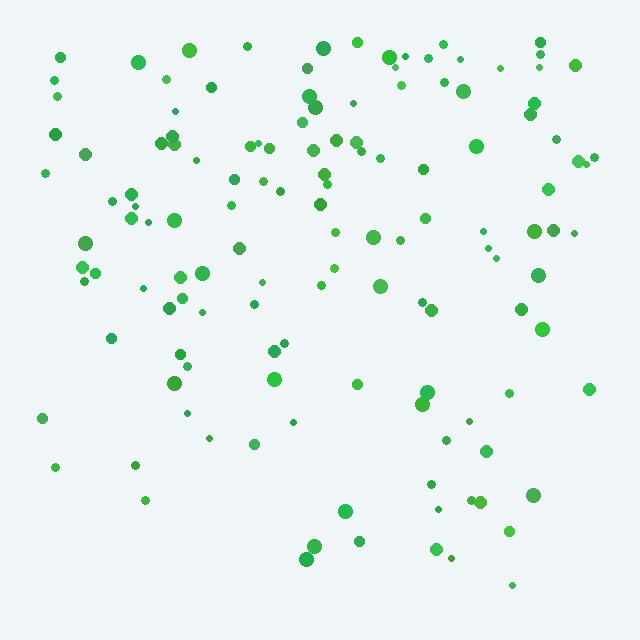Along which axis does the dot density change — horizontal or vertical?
Vertical.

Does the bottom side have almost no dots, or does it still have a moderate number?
Still a moderate number, just noticeably fewer than the top.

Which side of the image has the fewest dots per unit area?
The bottom.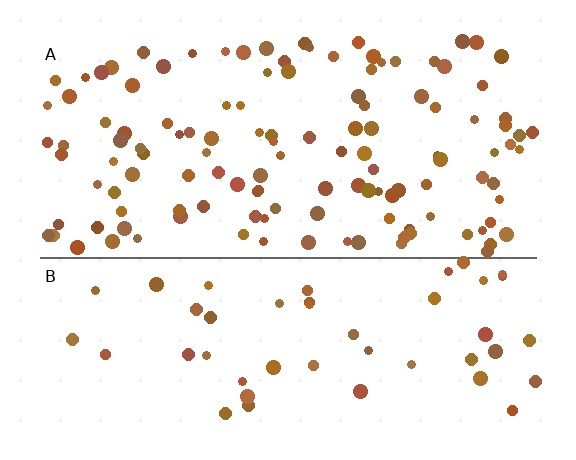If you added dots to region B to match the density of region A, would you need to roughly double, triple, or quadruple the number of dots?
Approximately triple.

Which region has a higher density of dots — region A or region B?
A (the top).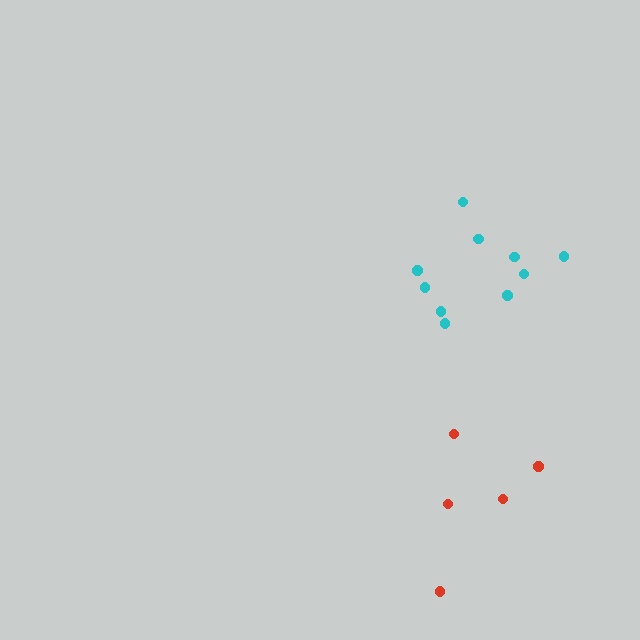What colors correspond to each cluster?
The clusters are colored: cyan, red.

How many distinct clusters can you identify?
There are 2 distinct clusters.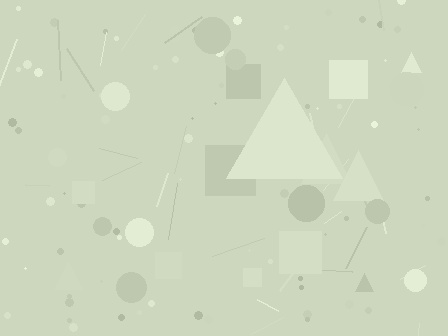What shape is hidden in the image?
A triangle is hidden in the image.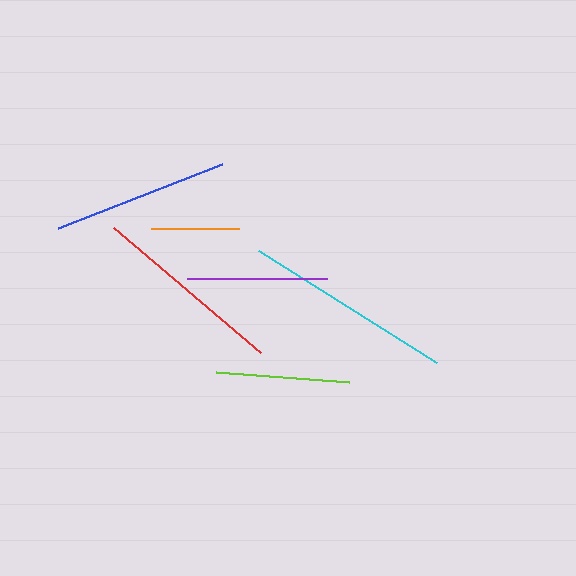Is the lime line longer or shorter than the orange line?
The lime line is longer than the orange line.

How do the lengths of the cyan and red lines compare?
The cyan and red lines are approximately the same length.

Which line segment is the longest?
The cyan line is the longest at approximately 210 pixels.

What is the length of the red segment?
The red segment is approximately 194 pixels long.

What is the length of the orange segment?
The orange segment is approximately 88 pixels long.